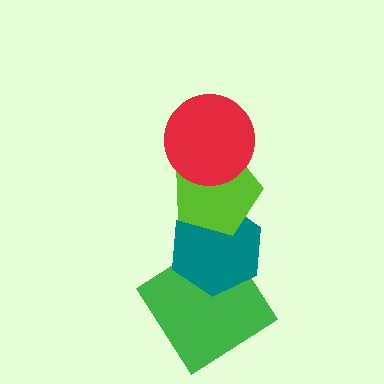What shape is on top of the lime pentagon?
The red circle is on top of the lime pentagon.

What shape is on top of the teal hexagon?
The lime pentagon is on top of the teal hexagon.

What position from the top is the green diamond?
The green diamond is 4th from the top.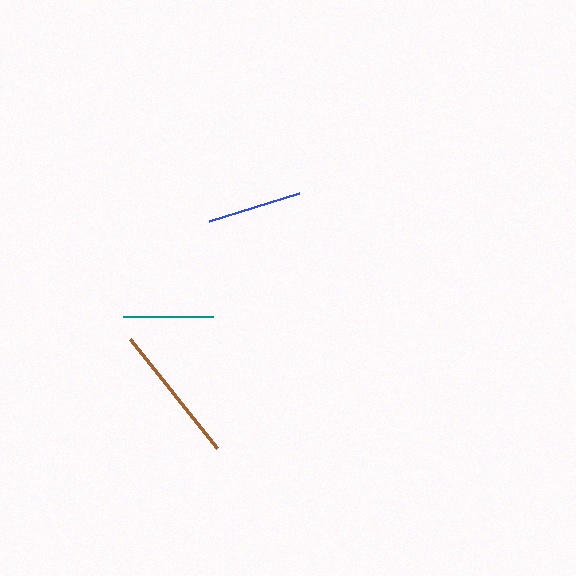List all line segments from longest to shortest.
From longest to shortest: brown, blue, teal.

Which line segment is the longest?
The brown line is the longest at approximately 140 pixels.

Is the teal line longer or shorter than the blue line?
The blue line is longer than the teal line.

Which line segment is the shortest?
The teal line is the shortest at approximately 90 pixels.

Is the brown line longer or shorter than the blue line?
The brown line is longer than the blue line.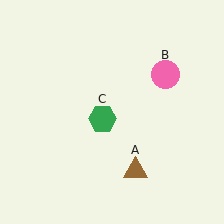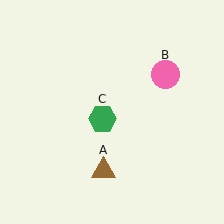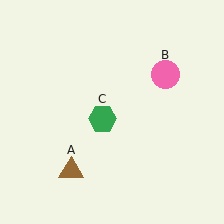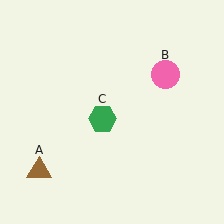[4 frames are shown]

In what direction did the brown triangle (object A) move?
The brown triangle (object A) moved left.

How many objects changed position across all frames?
1 object changed position: brown triangle (object A).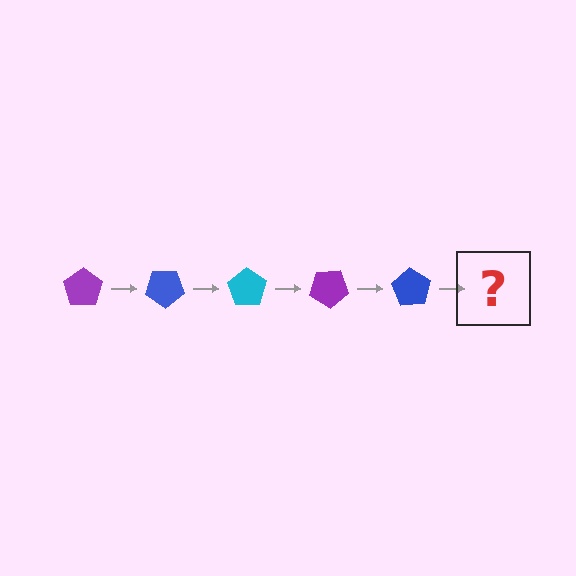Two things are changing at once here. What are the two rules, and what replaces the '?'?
The two rules are that it rotates 35 degrees each step and the color cycles through purple, blue, and cyan. The '?' should be a cyan pentagon, rotated 175 degrees from the start.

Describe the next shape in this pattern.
It should be a cyan pentagon, rotated 175 degrees from the start.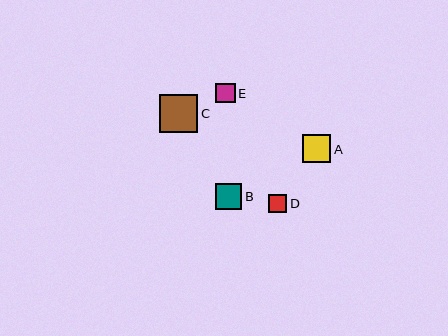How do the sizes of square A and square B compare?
Square A and square B are approximately the same size.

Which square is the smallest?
Square D is the smallest with a size of approximately 19 pixels.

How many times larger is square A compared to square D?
Square A is approximately 1.5 times the size of square D.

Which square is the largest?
Square C is the largest with a size of approximately 39 pixels.